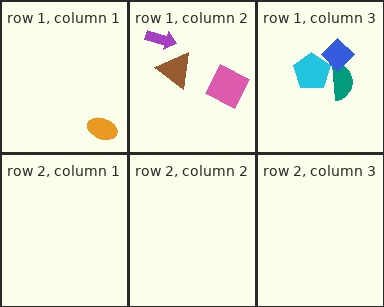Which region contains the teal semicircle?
The row 1, column 3 region.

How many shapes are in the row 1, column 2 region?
3.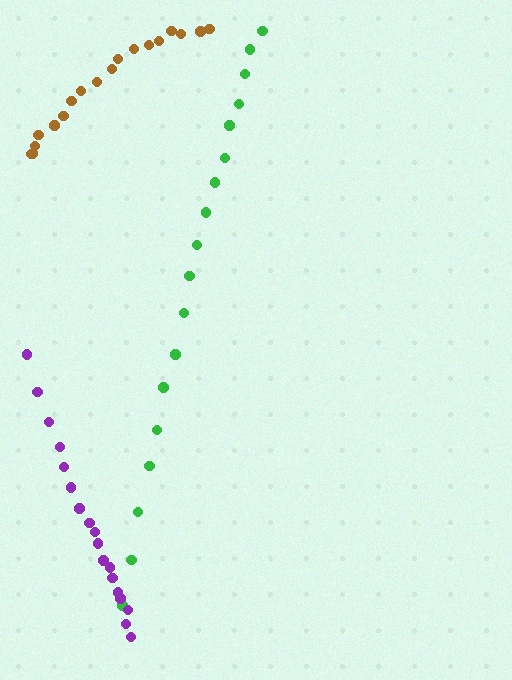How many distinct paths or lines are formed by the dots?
There are 3 distinct paths.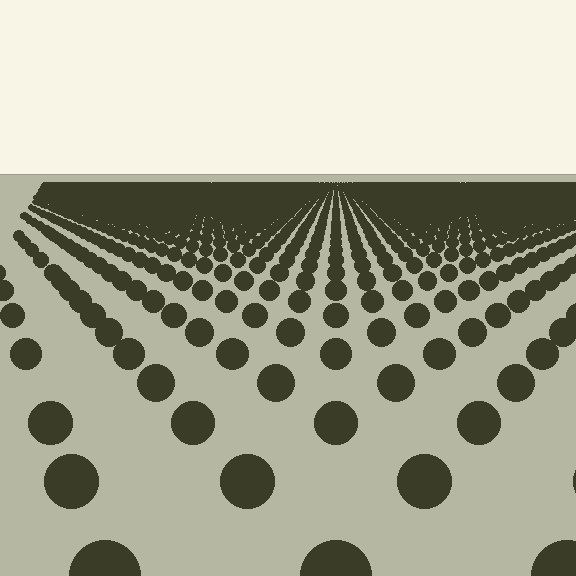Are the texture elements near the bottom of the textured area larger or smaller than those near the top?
Larger. Near the bottom, elements are closer to the viewer and appear at a bigger on-screen size.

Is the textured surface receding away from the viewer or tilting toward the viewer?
The surface is receding away from the viewer. Texture elements get smaller and denser toward the top.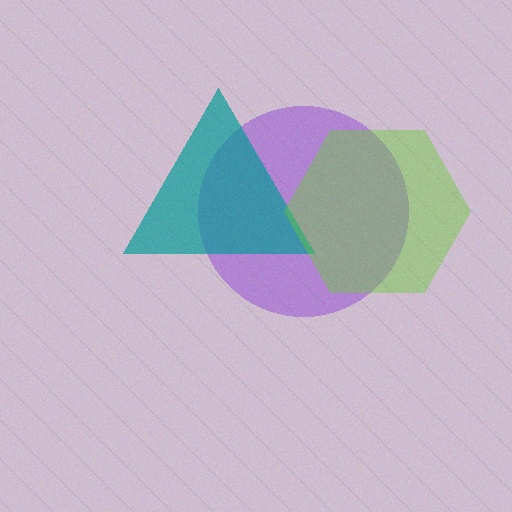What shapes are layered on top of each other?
The layered shapes are: a purple circle, a teal triangle, a lime hexagon.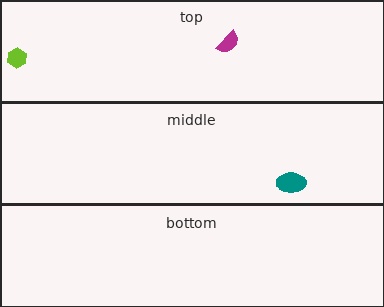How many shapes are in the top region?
2.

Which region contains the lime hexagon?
The top region.